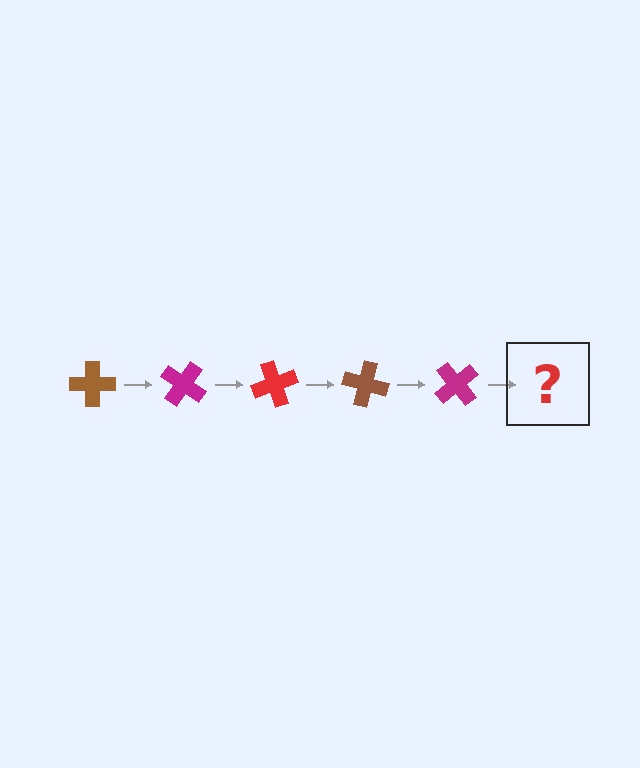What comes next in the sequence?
The next element should be a red cross, rotated 175 degrees from the start.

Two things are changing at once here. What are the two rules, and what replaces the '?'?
The two rules are that it rotates 35 degrees each step and the color cycles through brown, magenta, and red. The '?' should be a red cross, rotated 175 degrees from the start.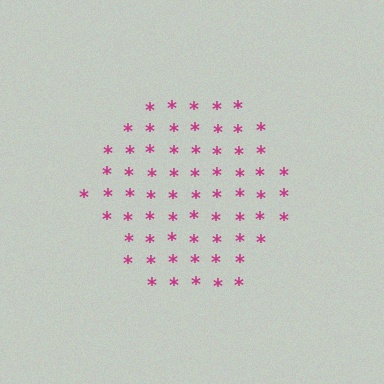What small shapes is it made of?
It is made of small asterisks.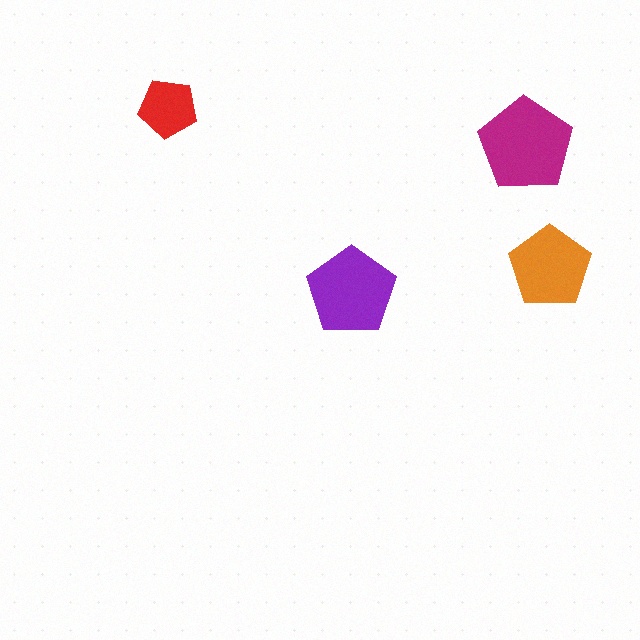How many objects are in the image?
There are 4 objects in the image.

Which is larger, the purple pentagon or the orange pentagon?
The purple one.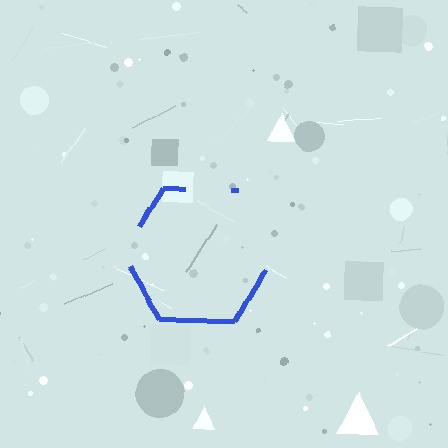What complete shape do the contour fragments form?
The contour fragments form a hexagon.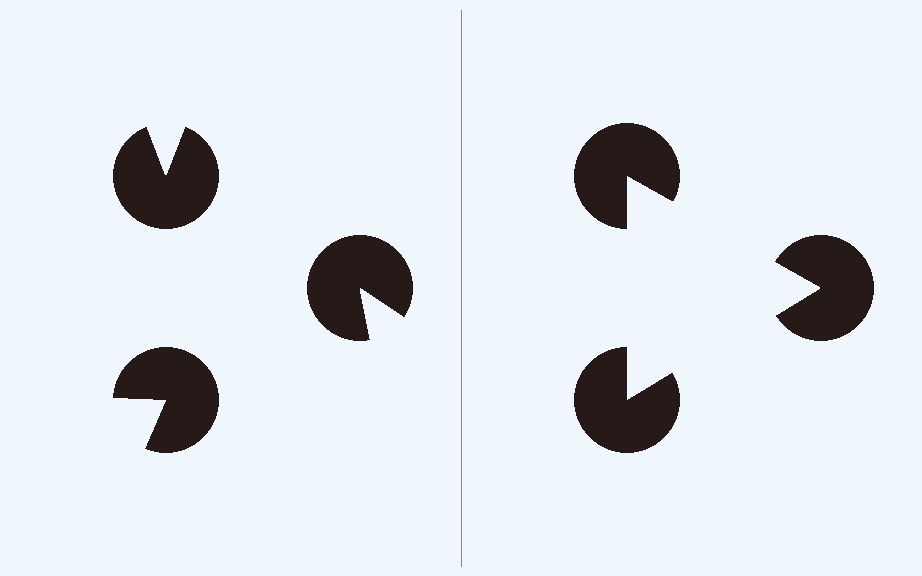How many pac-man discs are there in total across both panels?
6 — 3 on each side.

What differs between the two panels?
The pac-man discs are positioned identically on both sides; only the wedge orientations differ. On the right they align to a triangle; on the left they are misaligned.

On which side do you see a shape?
An illusory triangle appears on the right side. On the left side the wedge cuts are rotated, so no coherent shape forms.